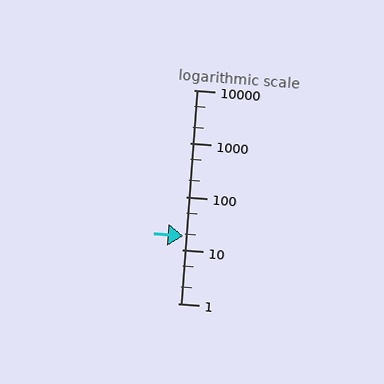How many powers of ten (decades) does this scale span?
The scale spans 4 decades, from 1 to 10000.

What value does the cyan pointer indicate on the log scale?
The pointer indicates approximately 18.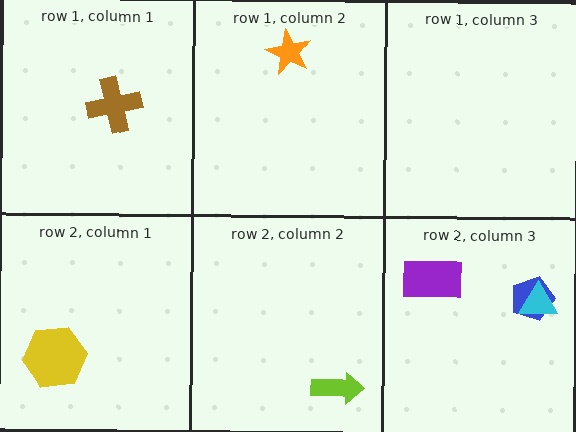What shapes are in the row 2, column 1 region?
The yellow hexagon.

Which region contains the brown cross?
The row 1, column 1 region.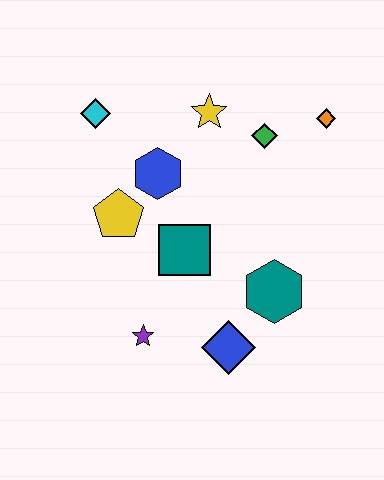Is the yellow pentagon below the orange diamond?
Yes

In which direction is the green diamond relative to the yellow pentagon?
The green diamond is to the right of the yellow pentagon.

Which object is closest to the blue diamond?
The teal hexagon is closest to the blue diamond.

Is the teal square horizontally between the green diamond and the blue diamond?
No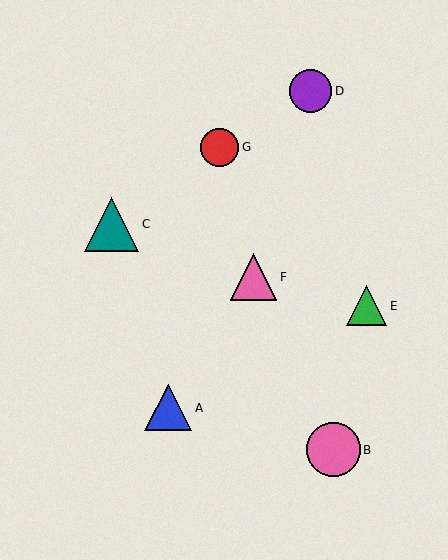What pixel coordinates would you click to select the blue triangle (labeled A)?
Click at (168, 408) to select the blue triangle A.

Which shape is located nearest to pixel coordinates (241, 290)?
The pink triangle (labeled F) at (253, 277) is nearest to that location.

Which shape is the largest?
The teal triangle (labeled C) is the largest.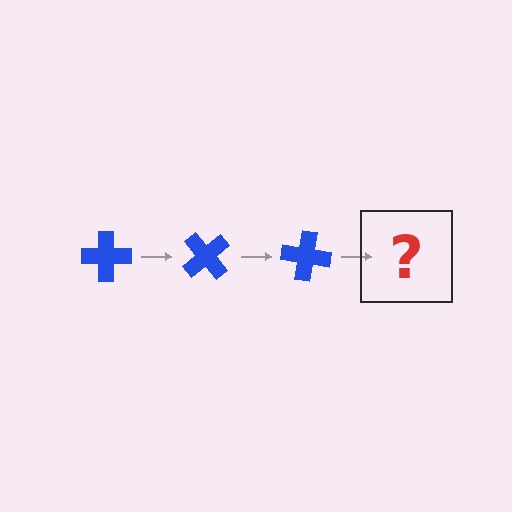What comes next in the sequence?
The next element should be a blue cross rotated 150 degrees.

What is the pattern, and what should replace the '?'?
The pattern is that the cross rotates 50 degrees each step. The '?' should be a blue cross rotated 150 degrees.